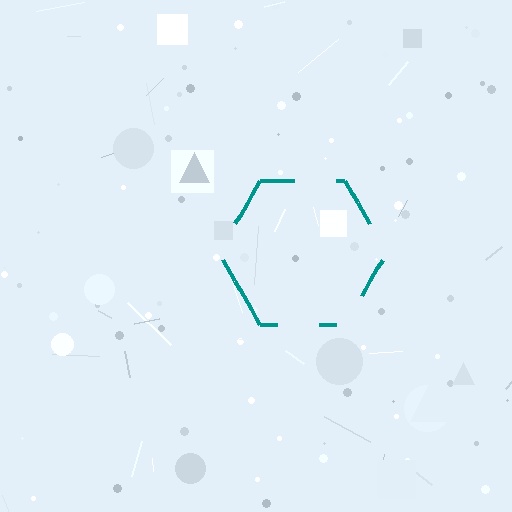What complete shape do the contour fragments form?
The contour fragments form a hexagon.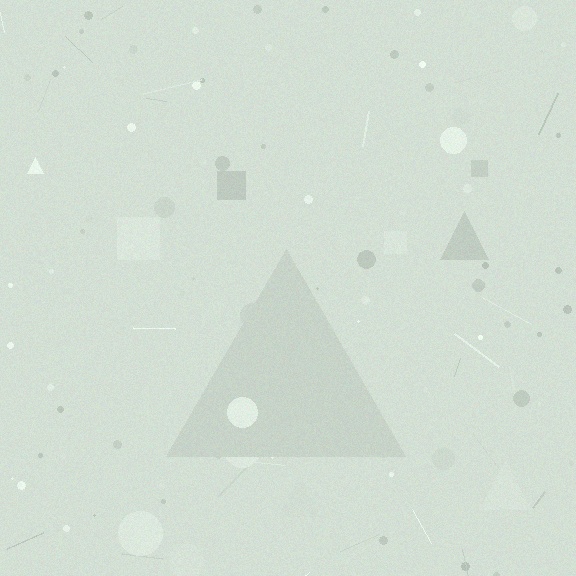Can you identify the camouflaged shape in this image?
The camouflaged shape is a triangle.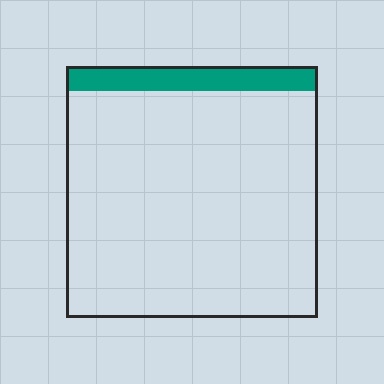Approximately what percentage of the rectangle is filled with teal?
Approximately 10%.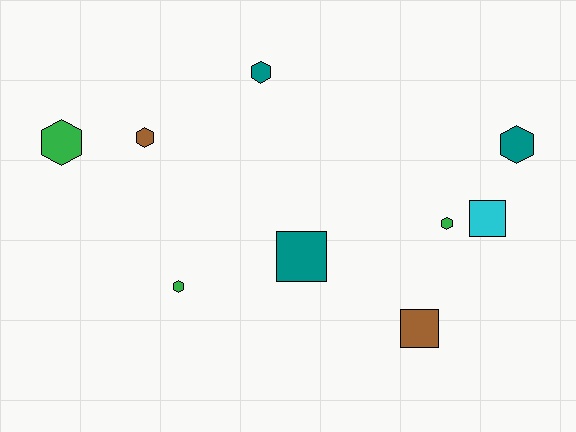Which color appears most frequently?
Green, with 3 objects.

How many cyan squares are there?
There is 1 cyan square.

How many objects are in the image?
There are 9 objects.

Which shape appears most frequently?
Hexagon, with 6 objects.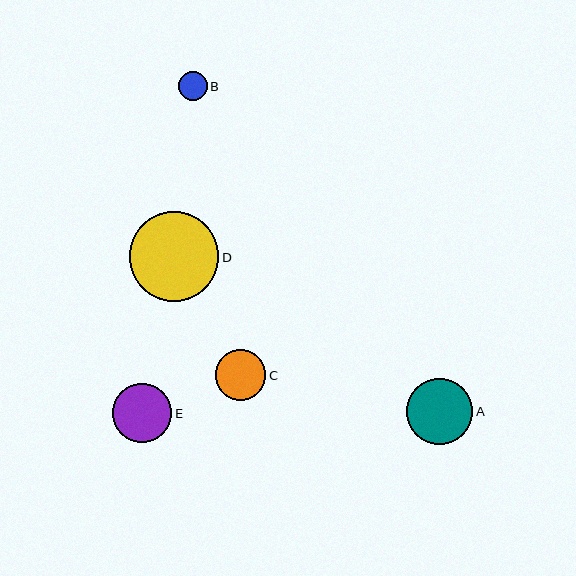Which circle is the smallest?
Circle B is the smallest with a size of approximately 29 pixels.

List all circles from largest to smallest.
From largest to smallest: D, A, E, C, B.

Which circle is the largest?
Circle D is the largest with a size of approximately 90 pixels.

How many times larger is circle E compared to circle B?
Circle E is approximately 2.1 times the size of circle B.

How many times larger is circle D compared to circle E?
Circle D is approximately 1.5 times the size of circle E.